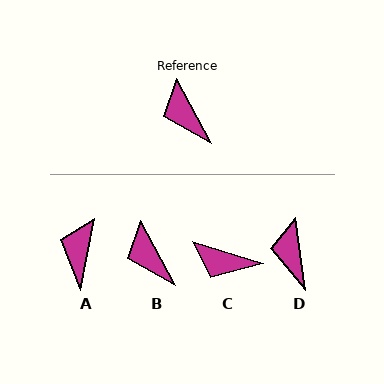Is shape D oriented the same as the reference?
No, it is off by about 20 degrees.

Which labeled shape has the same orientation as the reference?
B.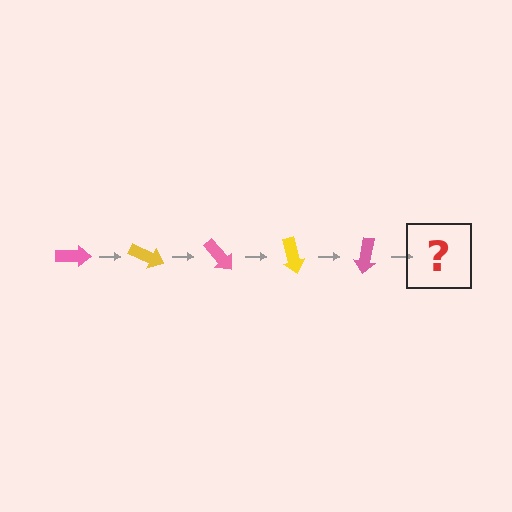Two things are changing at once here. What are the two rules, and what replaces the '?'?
The two rules are that it rotates 25 degrees each step and the color cycles through pink and yellow. The '?' should be a yellow arrow, rotated 125 degrees from the start.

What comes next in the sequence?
The next element should be a yellow arrow, rotated 125 degrees from the start.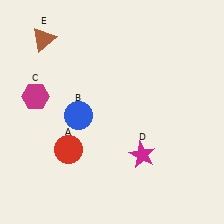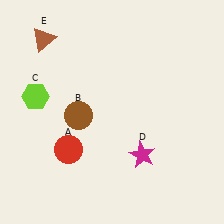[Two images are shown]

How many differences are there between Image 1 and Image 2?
There are 2 differences between the two images.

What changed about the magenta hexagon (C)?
In Image 1, C is magenta. In Image 2, it changed to lime.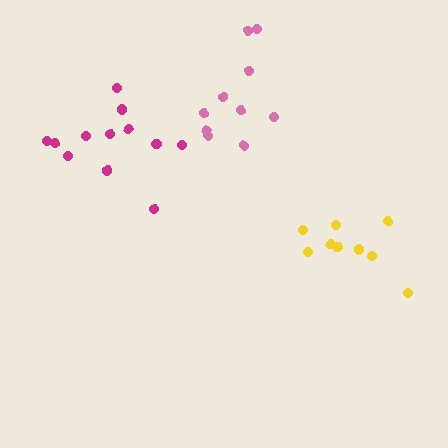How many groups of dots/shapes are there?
There are 3 groups.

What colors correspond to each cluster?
The clusters are colored: magenta, yellow, pink.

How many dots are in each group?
Group 1: 12 dots, Group 2: 9 dots, Group 3: 10 dots (31 total).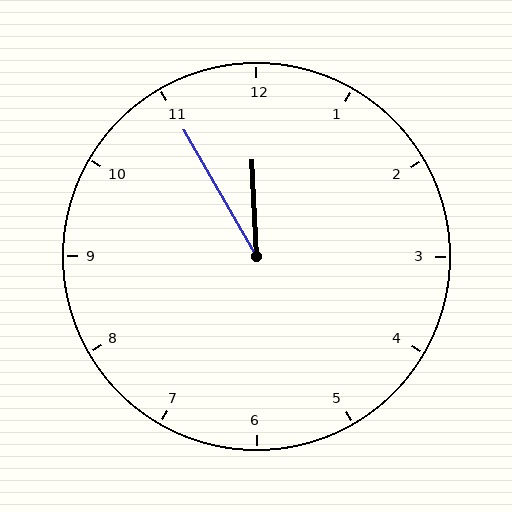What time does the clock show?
11:55.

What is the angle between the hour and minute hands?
Approximately 28 degrees.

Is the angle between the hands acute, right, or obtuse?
It is acute.